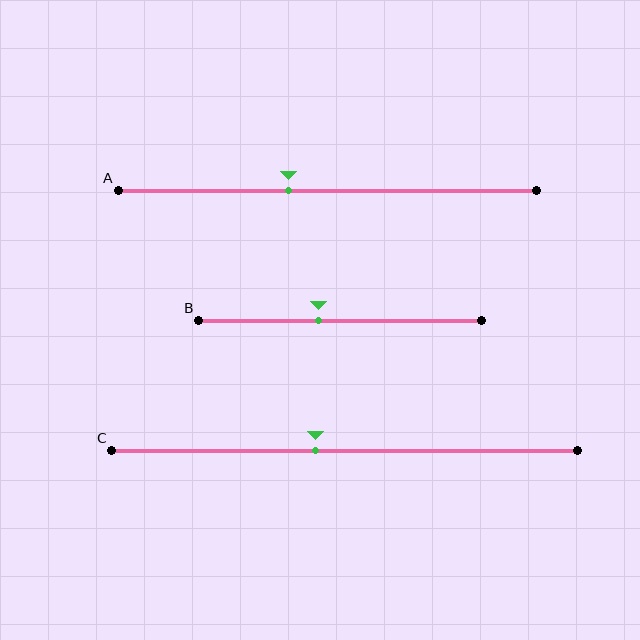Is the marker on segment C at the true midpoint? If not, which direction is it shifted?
No, the marker on segment C is shifted to the left by about 6% of the segment length.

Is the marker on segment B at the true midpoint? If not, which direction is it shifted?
No, the marker on segment B is shifted to the left by about 8% of the segment length.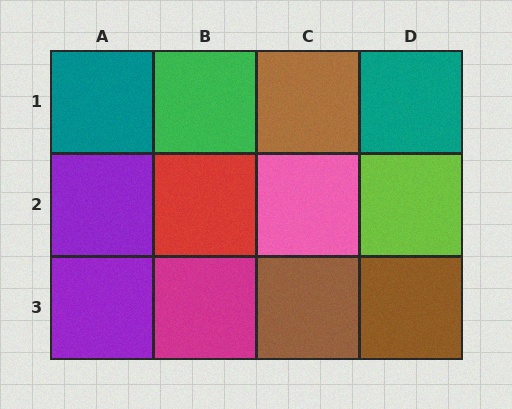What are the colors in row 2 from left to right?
Purple, red, pink, lime.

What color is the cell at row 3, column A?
Purple.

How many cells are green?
1 cell is green.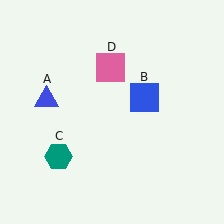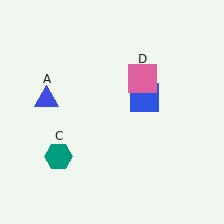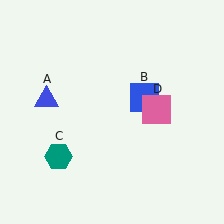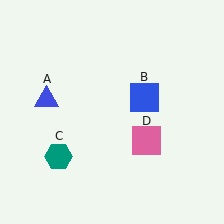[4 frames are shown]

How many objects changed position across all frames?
1 object changed position: pink square (object D).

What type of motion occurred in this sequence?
The pink square (object D) rotated clockwise around the center of the scene.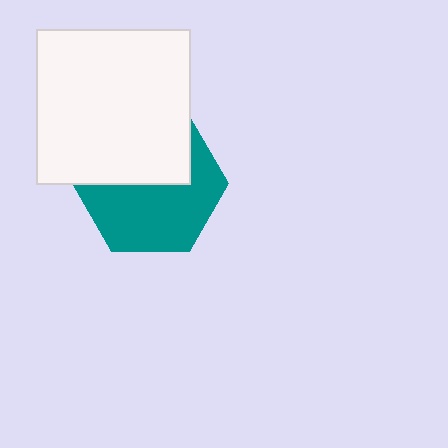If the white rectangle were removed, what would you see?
You would see the complete teal hexagon.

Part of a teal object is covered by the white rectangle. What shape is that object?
It is a hexagon.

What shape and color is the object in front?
The object in front is a white rectangle.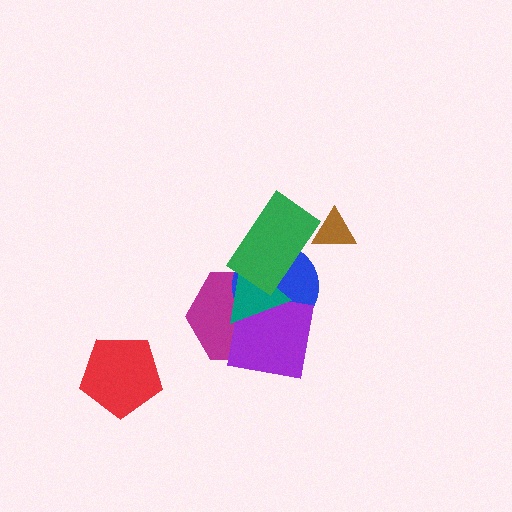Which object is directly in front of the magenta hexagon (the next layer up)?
The blue circle is directly in front of the magenta hexagon.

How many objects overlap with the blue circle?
4 objects overlap with the blue circle.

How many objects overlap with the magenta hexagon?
4 objects overlap with the magenta hexagon.